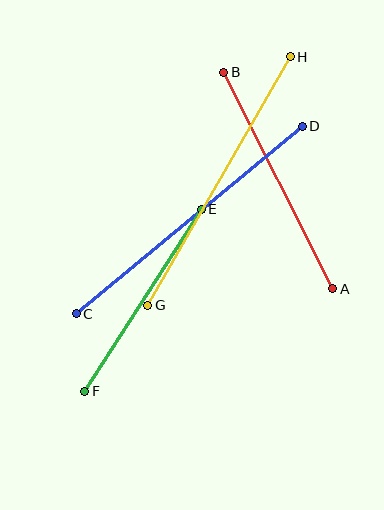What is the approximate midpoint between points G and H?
The midpoint is at approximately (219, 181) pixels.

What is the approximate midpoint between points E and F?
The midpoint is at approximately (143, 300) pixels.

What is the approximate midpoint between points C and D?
The midpoint is at approximately (189, 220) pixels.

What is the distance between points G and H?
The distance is approximately 287 pixels.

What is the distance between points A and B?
The distance is approximately 242 pixels.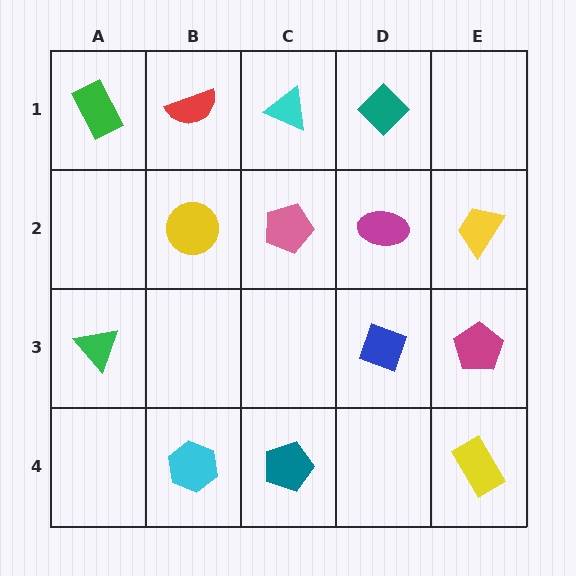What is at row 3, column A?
A green triangle.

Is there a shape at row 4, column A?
No, that cell is empty.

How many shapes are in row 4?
3 shapes.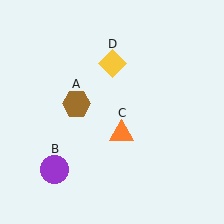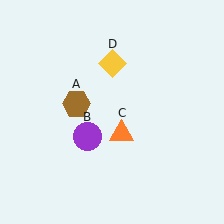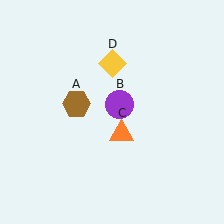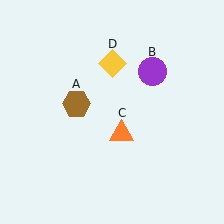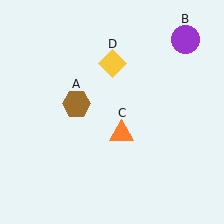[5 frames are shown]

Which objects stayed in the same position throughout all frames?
Brown hexagon (object A) and orange triangle (object C) and yellow diamond (object D) remained stationary.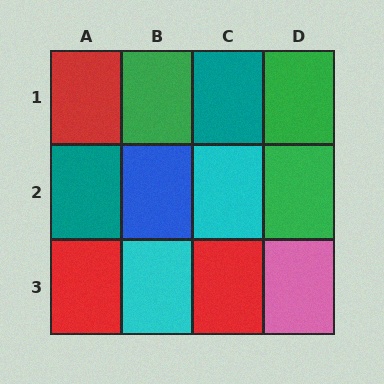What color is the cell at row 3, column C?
Red.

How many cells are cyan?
2 cells are cyan.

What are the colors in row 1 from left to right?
Red, green, teal, green.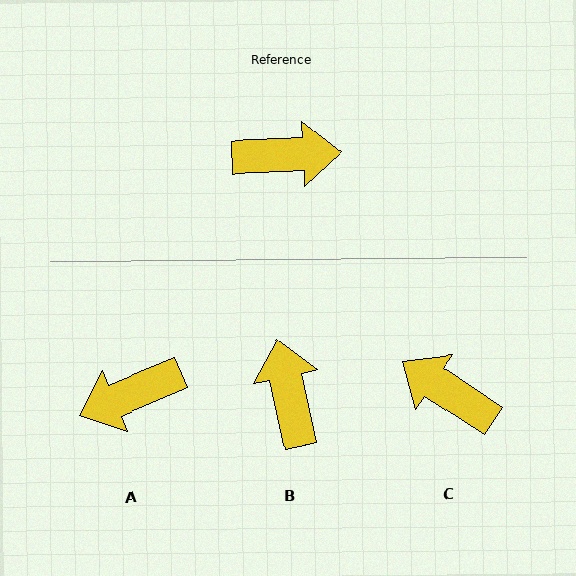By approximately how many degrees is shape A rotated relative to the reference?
Approximately 160 degrees clockwise.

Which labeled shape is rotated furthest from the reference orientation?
A, about 160 degrees away.